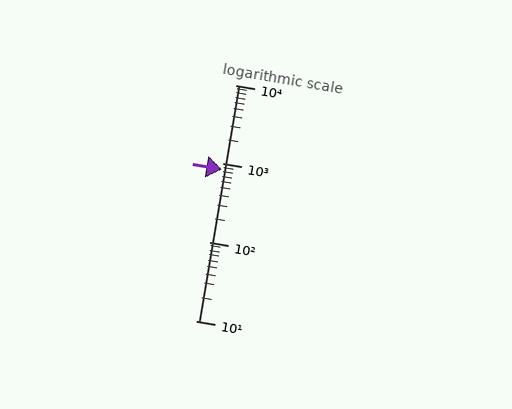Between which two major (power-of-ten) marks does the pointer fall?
The pointer is between 100 and 1000.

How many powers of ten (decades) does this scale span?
The scale spans 3 decades, from 10 to 10000.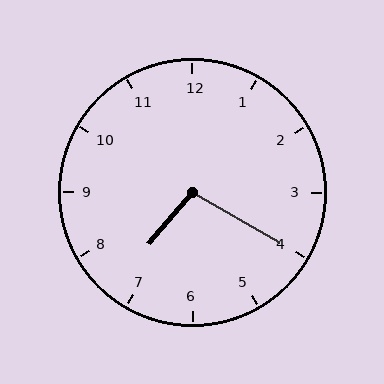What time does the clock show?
7:20.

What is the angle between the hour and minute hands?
Approximately 100 degrees.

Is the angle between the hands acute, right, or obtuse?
It is obtuse.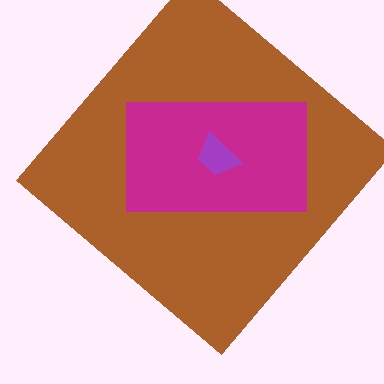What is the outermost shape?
The brown diamond.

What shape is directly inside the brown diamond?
The magenta rectangle.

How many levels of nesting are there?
3.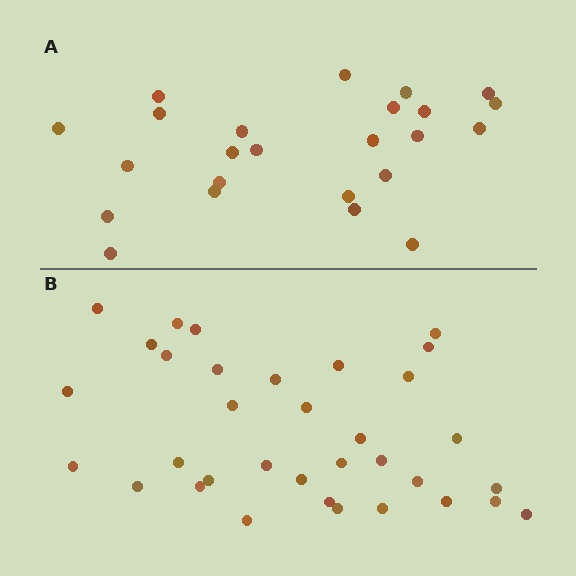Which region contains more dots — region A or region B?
Region B (the bottom region) has more dots.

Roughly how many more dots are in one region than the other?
Region B has roughly 10 or so more dots than region A.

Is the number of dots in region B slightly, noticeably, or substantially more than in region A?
Region B has noticeably more, but not dramatically so. The ratio is roughly 1.4 to 1.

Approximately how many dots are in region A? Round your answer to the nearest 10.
About 20 dots. (The exact count is 24, which rounds to 20.)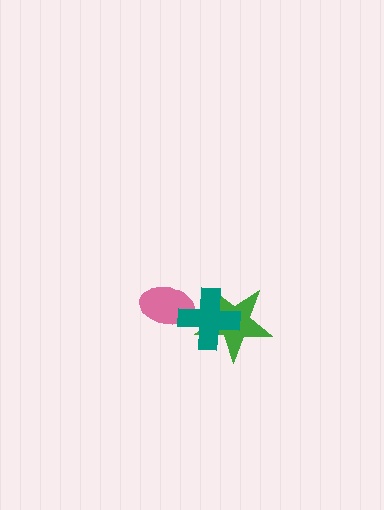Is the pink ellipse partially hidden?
Yes, it is partially covered by another shape.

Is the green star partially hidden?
Yes, it is partially covered by another shape.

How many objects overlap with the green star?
1 object overlaps with the green star.